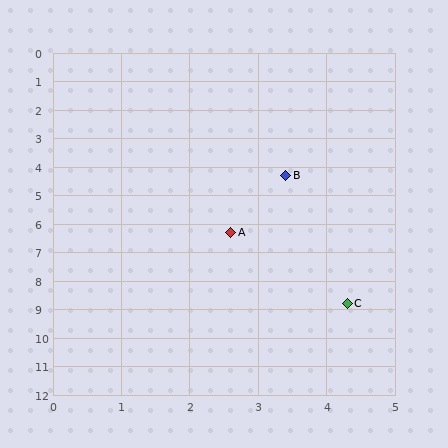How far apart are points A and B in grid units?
Points A and B are about 2.2 grid units apart.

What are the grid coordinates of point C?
Point C is at approximately (4.3, 8.8).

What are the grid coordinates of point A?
Point A is at approximately (2.6, 6.3).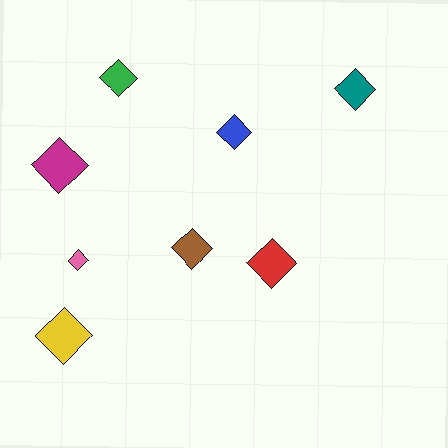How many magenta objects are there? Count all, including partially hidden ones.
There is 1 magenta object.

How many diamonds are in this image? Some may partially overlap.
There are 8 diamonds.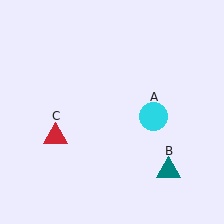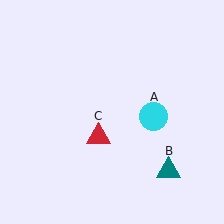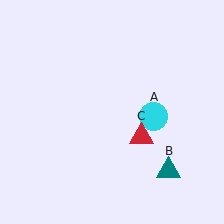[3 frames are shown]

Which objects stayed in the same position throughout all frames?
Cyan circle (object A) and teal triangle (object B) remained stationary.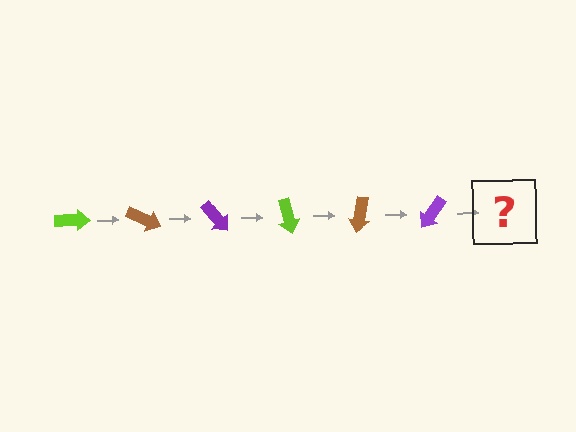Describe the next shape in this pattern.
It should be a lime arrow, rotated 150 degrees from the start.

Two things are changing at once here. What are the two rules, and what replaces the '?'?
The two rules are that it rotates 25 degrees each step and the color cycles through lime, brown, and purple. The '?' should be a lime arrow, rotated 150 degrees from the start.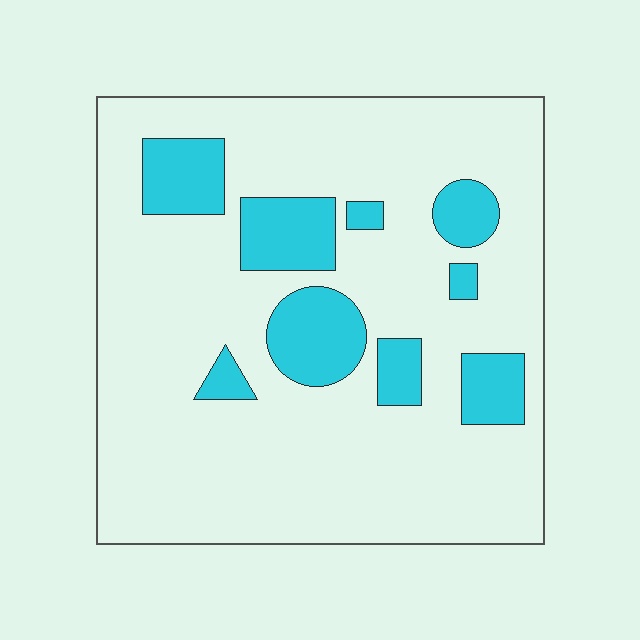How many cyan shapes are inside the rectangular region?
9.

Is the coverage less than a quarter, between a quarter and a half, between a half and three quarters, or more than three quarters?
Less than a quarter.